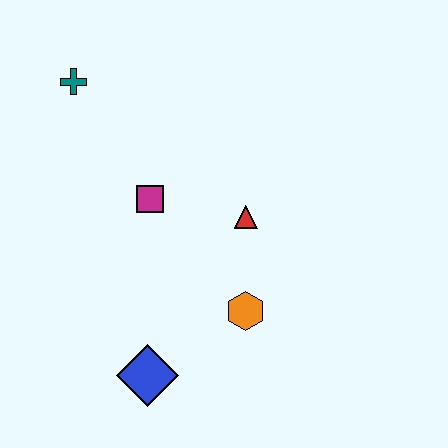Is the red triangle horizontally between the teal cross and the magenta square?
No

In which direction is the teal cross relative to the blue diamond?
The teal cross is above the blue diamond.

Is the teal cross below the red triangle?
No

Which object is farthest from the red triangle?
The teal cross is farthest from the red triangle.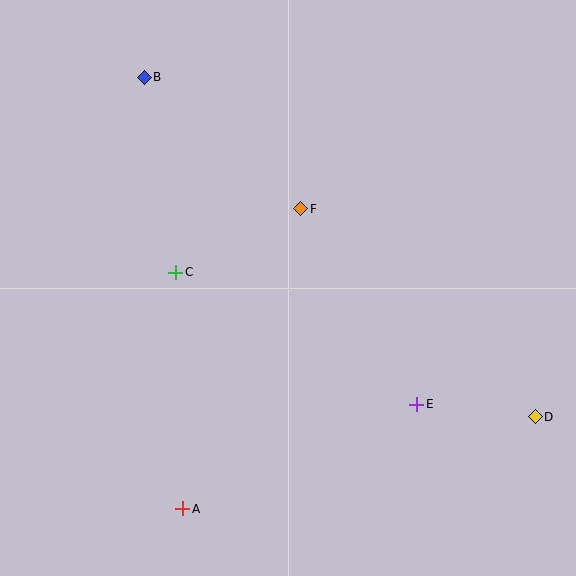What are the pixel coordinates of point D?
Point D is at (535, 417).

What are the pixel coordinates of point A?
Point A is at (183, 509).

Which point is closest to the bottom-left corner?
Point A is closest to the bottom-left corner.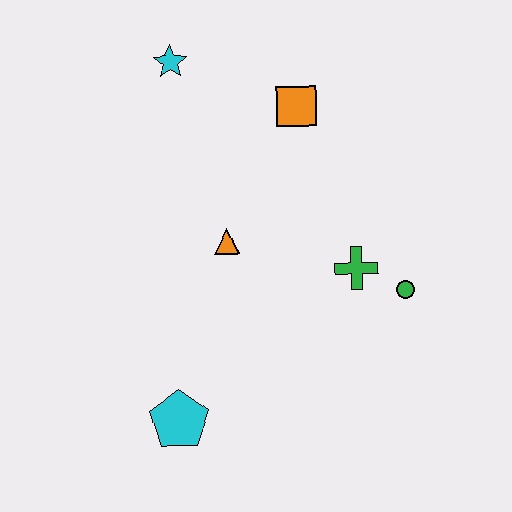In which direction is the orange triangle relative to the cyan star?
The orange triangle is below the cyan star.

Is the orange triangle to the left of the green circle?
Yes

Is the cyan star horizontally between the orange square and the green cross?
No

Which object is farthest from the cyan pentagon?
The cyan star is farthest from the cyan pentagon.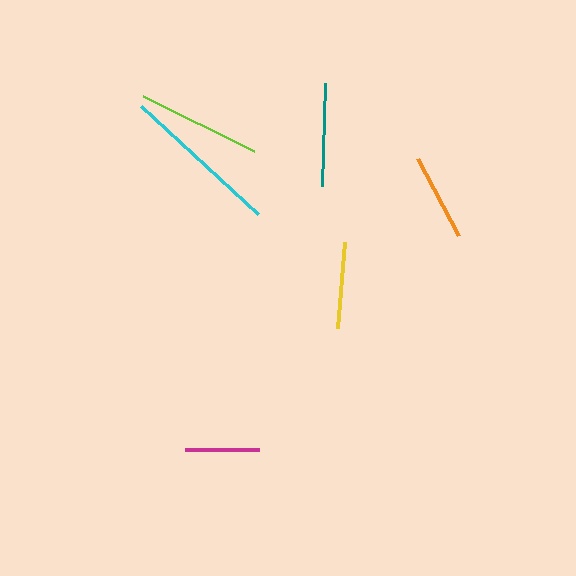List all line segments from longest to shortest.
From longest to shortest: cyan, lime, teal, orange, yellow, magenta.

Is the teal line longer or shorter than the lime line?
The lime line is longer than the teal line.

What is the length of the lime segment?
The lime segment is approximately 123 pixels long.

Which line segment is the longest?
The cyan line is the longest at approximately 160 pixels.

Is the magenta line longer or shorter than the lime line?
The lime line is longer than the magenta line.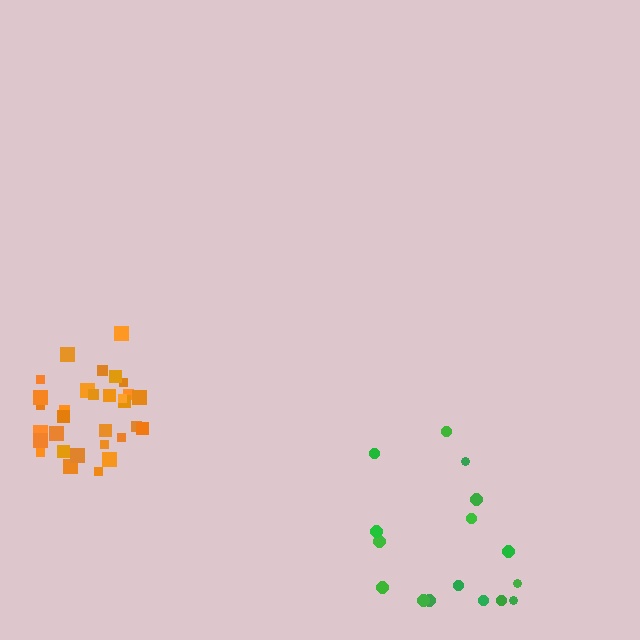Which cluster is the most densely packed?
Orange.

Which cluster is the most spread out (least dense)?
Green.